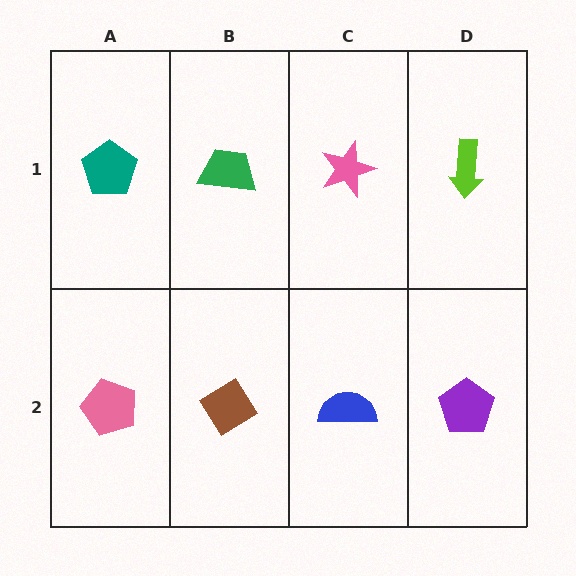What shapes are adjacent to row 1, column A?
A pink pentagon (row 2, column A), a green trapezoid (row 1, column B).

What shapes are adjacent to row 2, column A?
A teal pentagon (row 1, column A), a brown diamond (row 2, column B).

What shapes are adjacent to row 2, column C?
A pink star (row 1, column C), a brown diamond (row 2, column B), a purple pentagon (row 2, column D).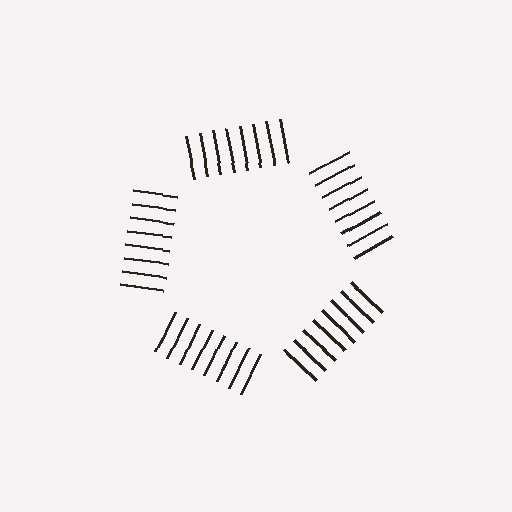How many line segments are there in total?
40 — 8 along each of the 5 edges.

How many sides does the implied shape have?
5 sides — the line-ends trace a pentagon.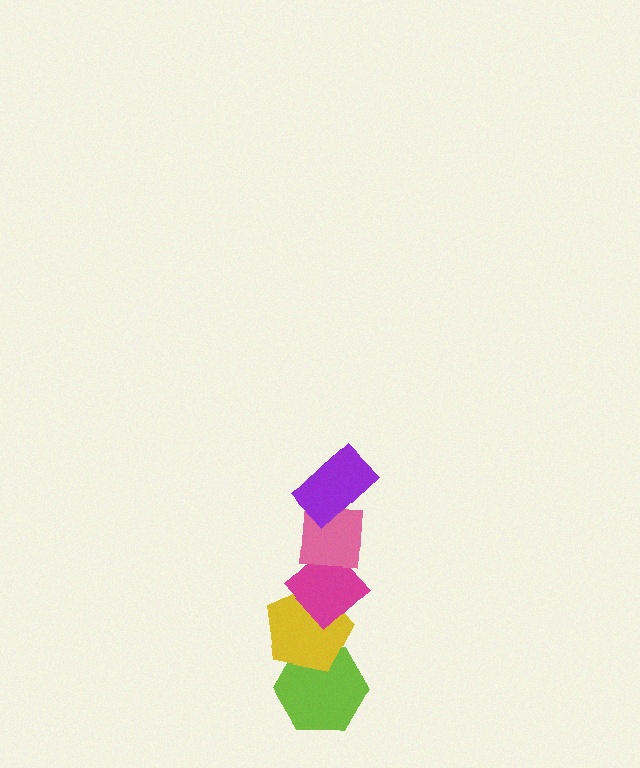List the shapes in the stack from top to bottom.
From top to bottom: the purple rectangle, the pink square, the magenta diamond, the yellow pentagon, the lime hexagon.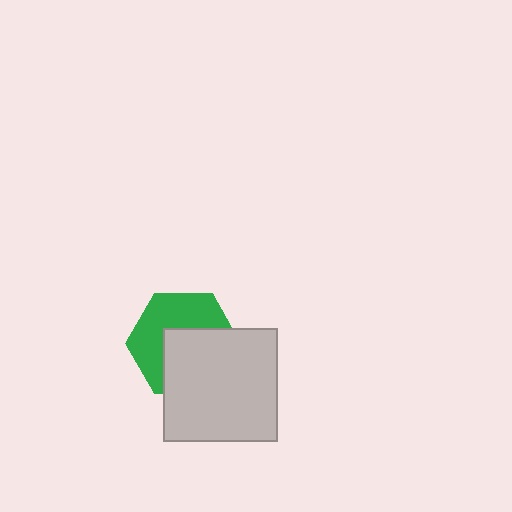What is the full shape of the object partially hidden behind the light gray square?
The partially hidden object is a green hexagon.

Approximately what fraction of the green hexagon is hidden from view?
Roughly 50% of the green hexagon is hidden behind the light gray square.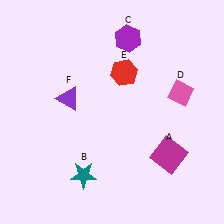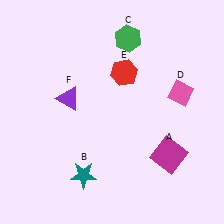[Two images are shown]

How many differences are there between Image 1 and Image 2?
There is 1 difference between the two images.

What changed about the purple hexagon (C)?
In Image 1, C is purple. In Image 2, it changed to green.